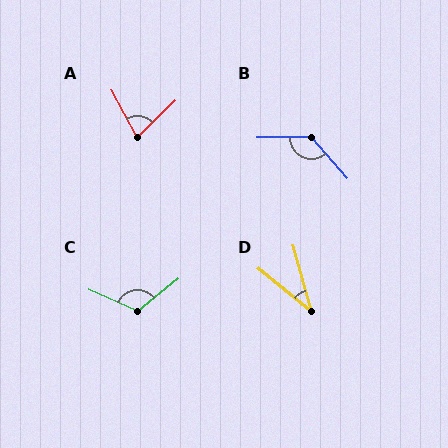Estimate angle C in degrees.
Approximately 118 degrees.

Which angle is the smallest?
D, at approximately 35 degrees.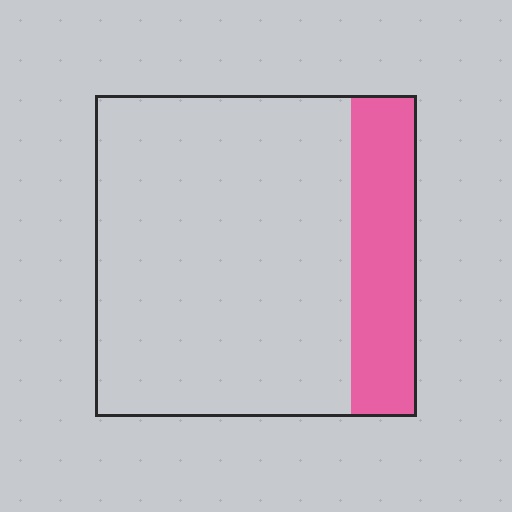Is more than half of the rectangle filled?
No.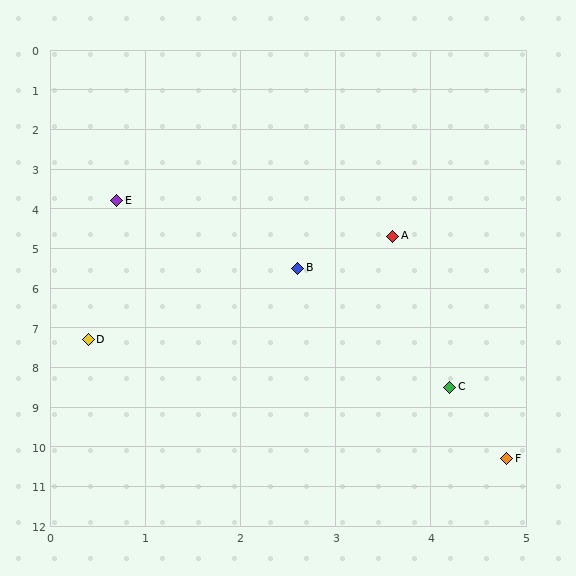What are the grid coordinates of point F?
Point F is at approximately (4.8, 10.3).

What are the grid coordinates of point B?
Point B is at approximately (2.6, 5.5).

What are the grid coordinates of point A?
Point A is at approximately (3.6, 4.7).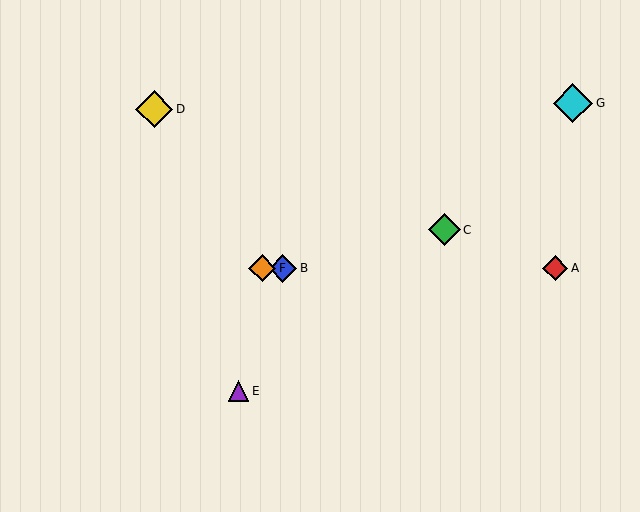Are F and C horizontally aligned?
No, F is at y≈268 and C is at y≈230.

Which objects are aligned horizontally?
Objects A, B, F are aligned horizontally.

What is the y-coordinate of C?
Object C is at y≈230.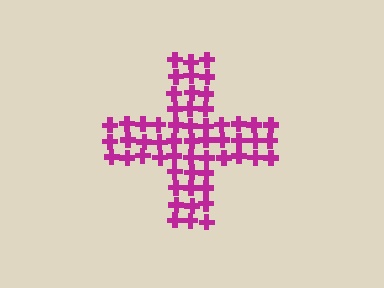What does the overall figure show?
The overall figure shows a cross.